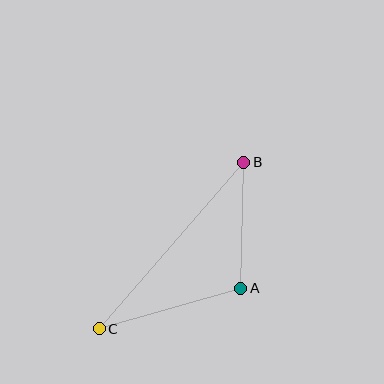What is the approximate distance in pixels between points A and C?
The distance between A and C is approximately 147 pixels.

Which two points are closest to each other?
Points A and B are closest to each other.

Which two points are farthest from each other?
Points B and C are farthest from each other.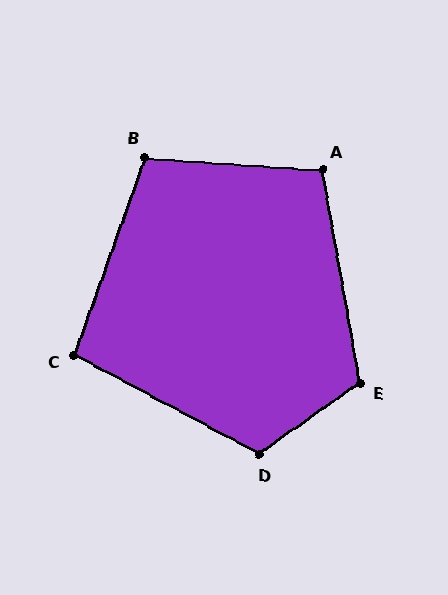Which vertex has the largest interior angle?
D, at approximately 117 degrees.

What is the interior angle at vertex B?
Approximately 106 degrees (obtuse).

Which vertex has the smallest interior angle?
C, at approximately 99 degrees.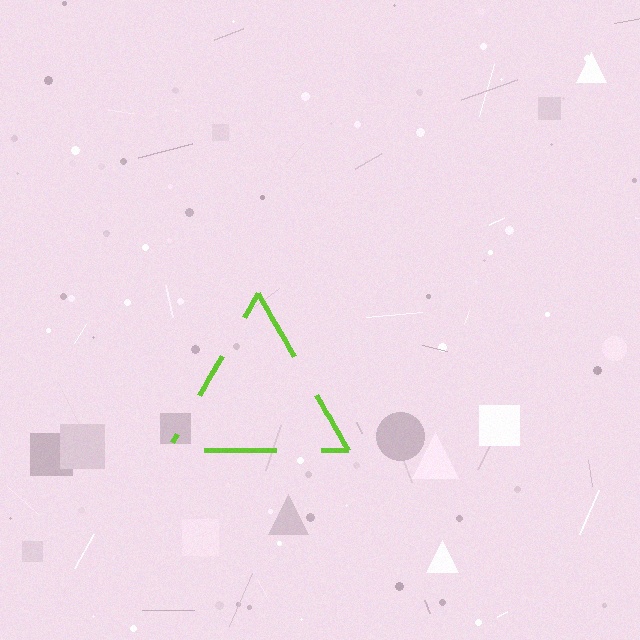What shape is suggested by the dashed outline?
The dashed outline suggests a triangle.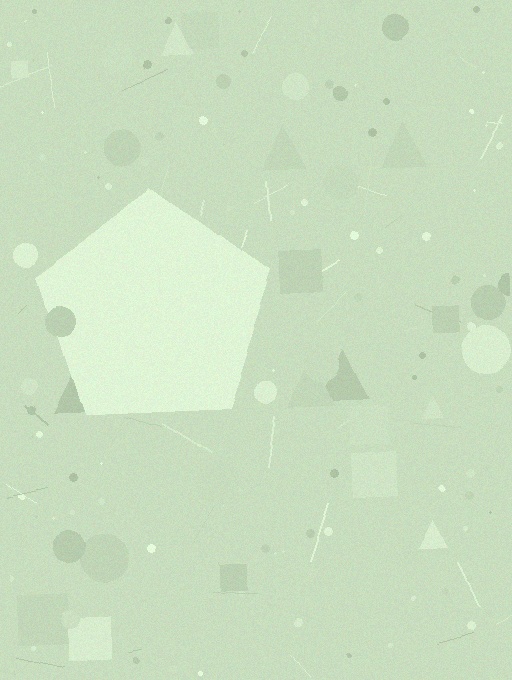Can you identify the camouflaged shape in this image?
The camouflaged shape is a pentagon.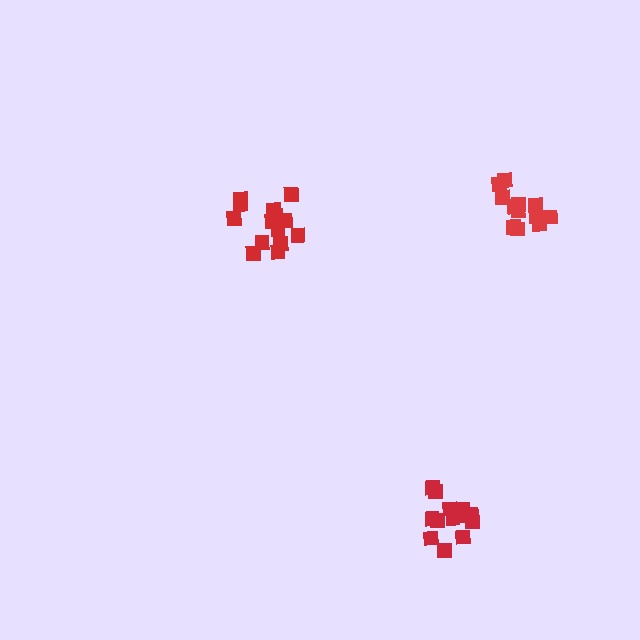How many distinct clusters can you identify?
There are 3 distinct clusters.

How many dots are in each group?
Group 1: 14 dots, Group 2: 13 dots, Group 3: 12 dots (39 total).